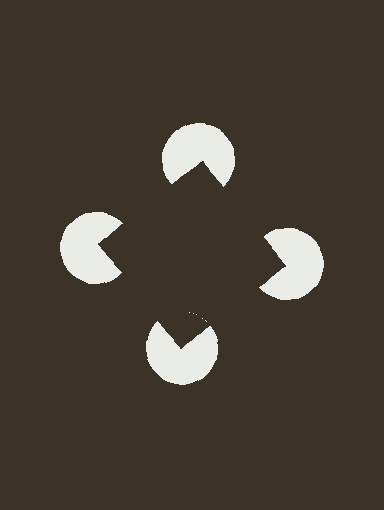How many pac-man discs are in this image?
There are 4 — one at each vertex of the illusory square.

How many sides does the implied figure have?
4 sides.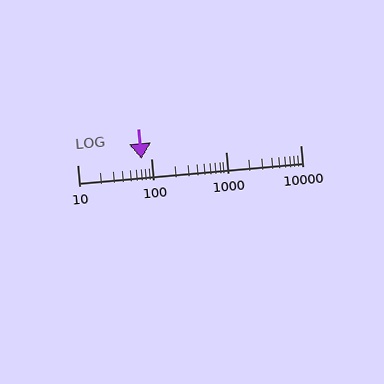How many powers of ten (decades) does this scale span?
The scale spans 3 decades, from 10 to 10000.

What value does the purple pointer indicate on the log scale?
The pointer indicates approximately 74.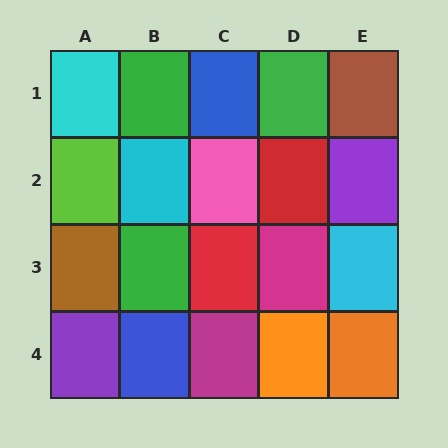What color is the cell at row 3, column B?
Green.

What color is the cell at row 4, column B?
Blue.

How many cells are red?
2 cells are red.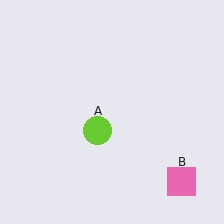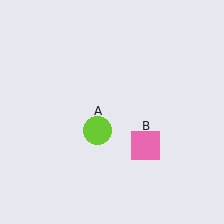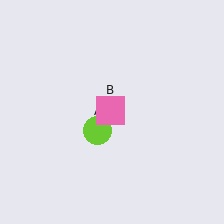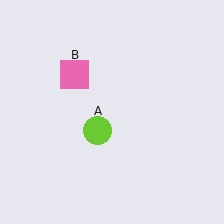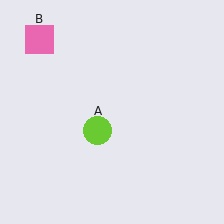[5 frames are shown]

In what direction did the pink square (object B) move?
The pink square (object B) moved up and to the left.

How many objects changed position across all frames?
1 object changed position: pink square (object B).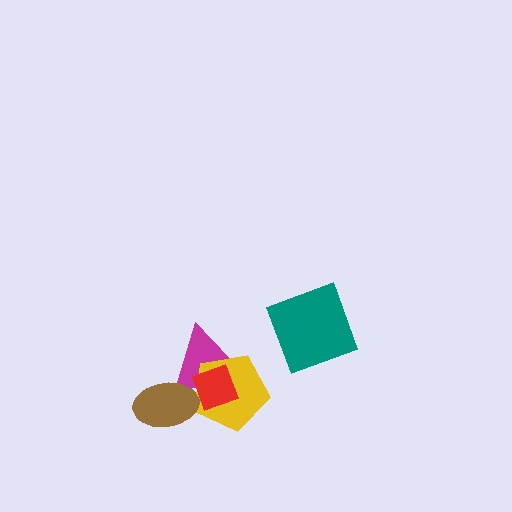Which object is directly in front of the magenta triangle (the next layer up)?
The yellow pentagon is directly in front of the magenta triangle.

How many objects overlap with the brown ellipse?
3 objects overlap with the brown ellipse.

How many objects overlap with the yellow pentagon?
3 objects overlap with the yellow pentagon.